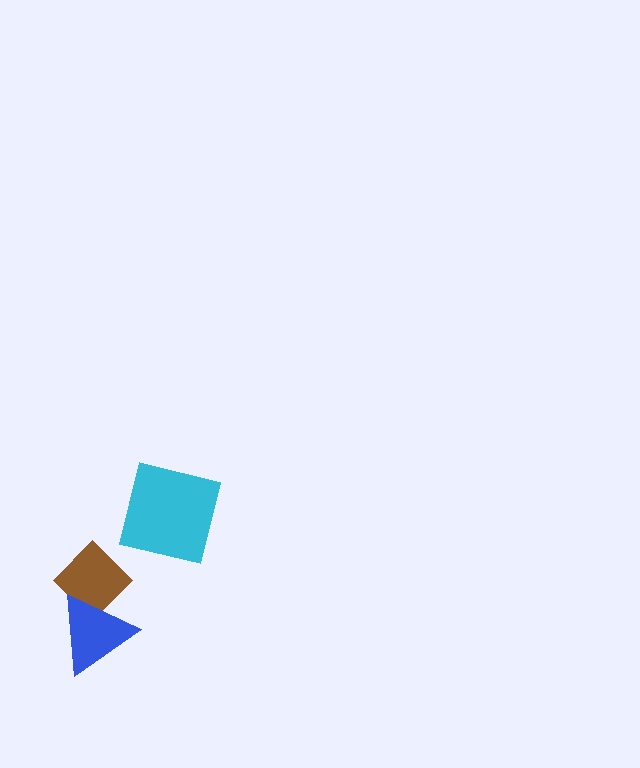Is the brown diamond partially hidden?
Yes, it is partially covered by another shape.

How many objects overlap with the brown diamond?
1 object overlaps with the brown diamond.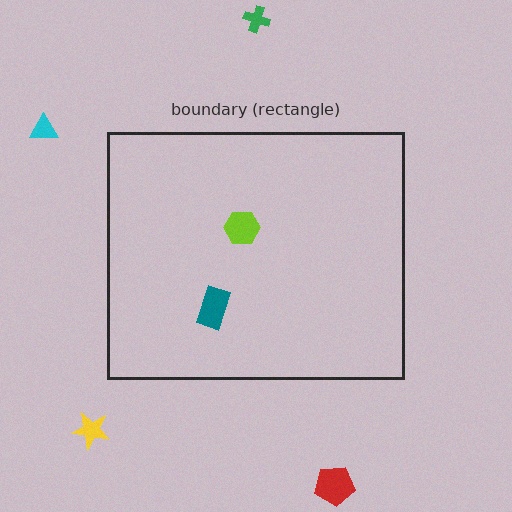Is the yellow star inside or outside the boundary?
Outside.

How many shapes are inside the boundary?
2 inside, 4 outside.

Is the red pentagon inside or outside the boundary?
Outside.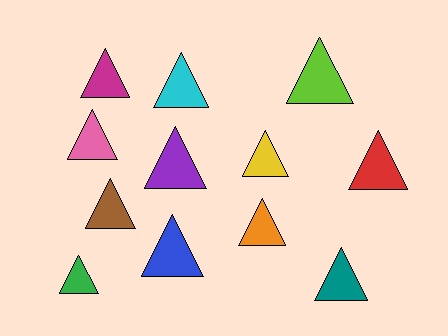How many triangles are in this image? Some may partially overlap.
There are 12 triangles.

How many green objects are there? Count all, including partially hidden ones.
There is 1 green object.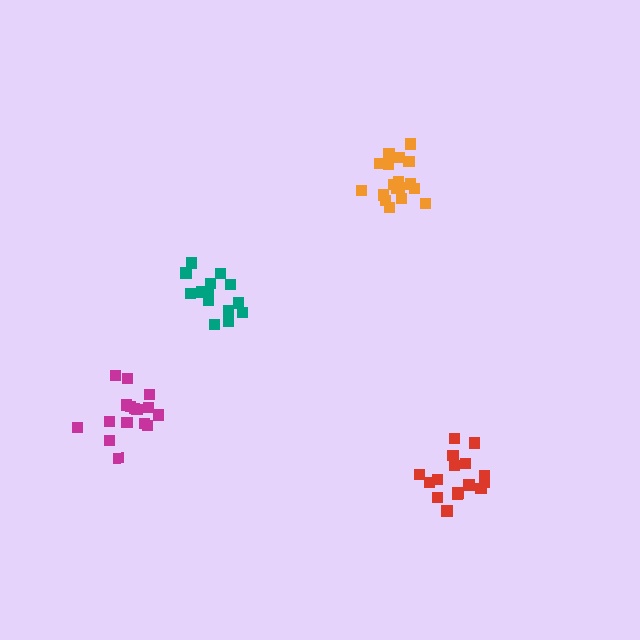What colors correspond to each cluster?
The clusters are colored: red, orange, teal, magenta.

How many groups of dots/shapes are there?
There are 4 groups.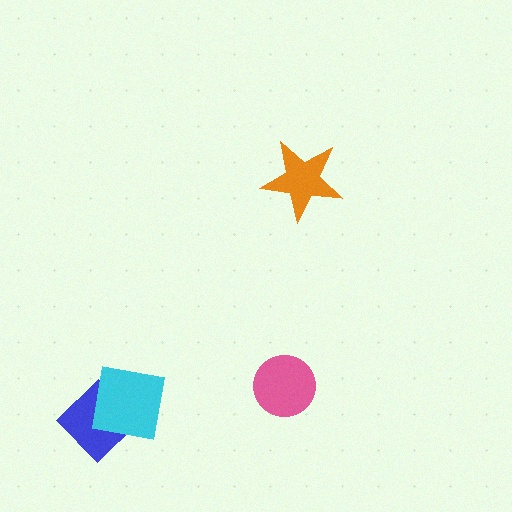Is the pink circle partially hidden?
No, no other shape covers it.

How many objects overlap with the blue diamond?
1 object overlaps with the blue diamond.